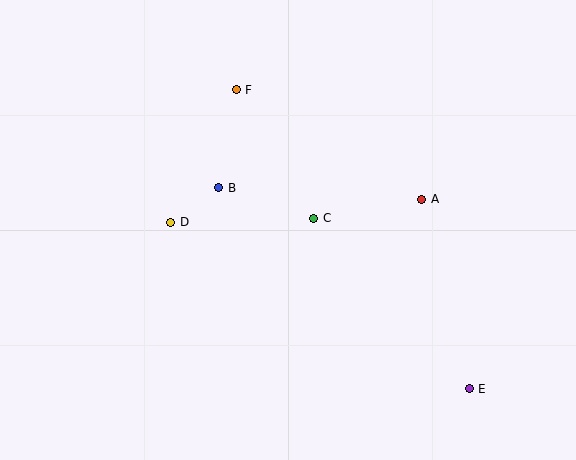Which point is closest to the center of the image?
Point C at (314, 218) is closest to the center.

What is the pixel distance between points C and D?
The distance between C and D is 143 pixels.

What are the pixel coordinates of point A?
Point A is at (422, 199).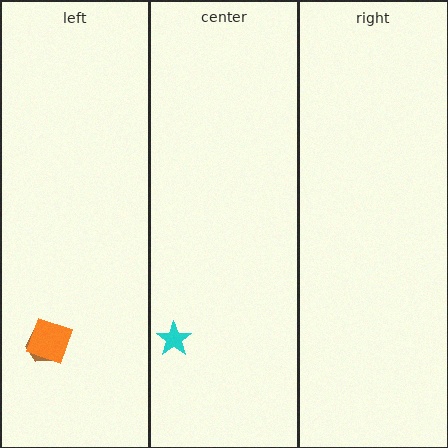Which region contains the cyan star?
The center region.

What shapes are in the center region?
The cyan star.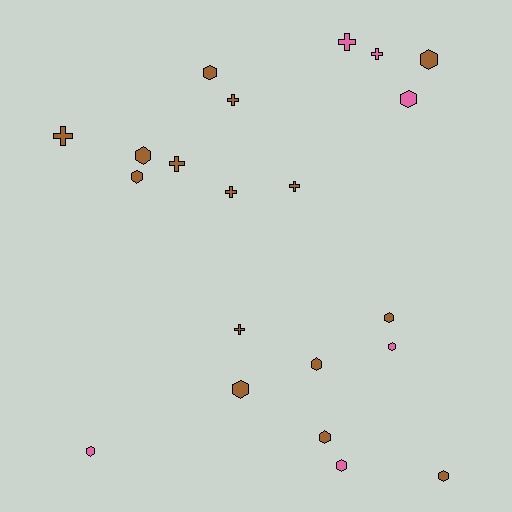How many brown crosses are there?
There are 6 brown crosses.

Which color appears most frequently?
Brown, with 15 objects.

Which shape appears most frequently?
Hexagon, with 13 objects.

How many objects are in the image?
There are 21 objects.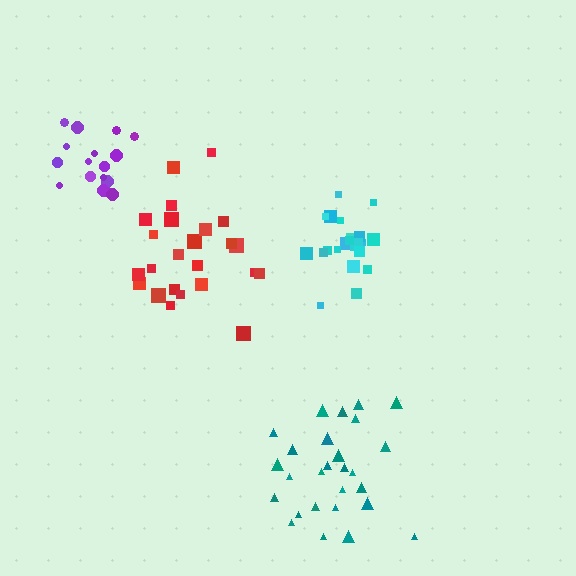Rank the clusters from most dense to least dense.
purple, cyan, red, teal.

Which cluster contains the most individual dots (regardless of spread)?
Teal (27).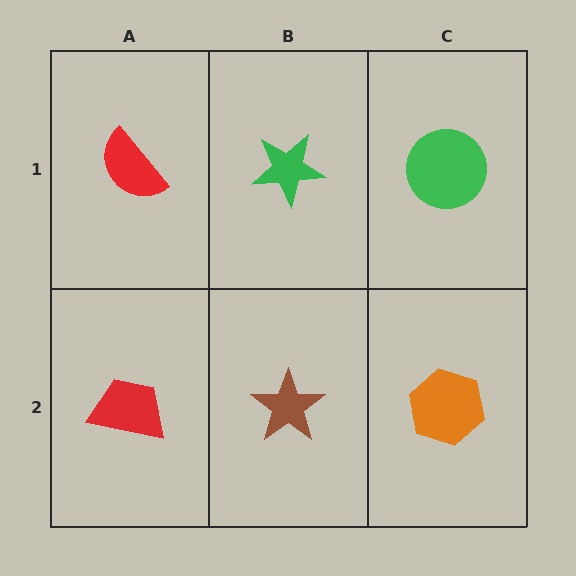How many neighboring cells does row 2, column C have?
2.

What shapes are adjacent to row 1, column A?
A red trapezoid (row 2, column A), a green star (row 1, column B).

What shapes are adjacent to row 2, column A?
A red semicircle (row 1, column A), a brown star (row 2, column B).